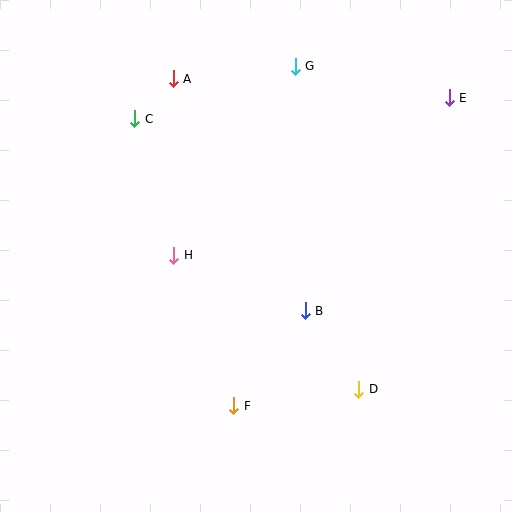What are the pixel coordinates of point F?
Point F is at (234, 406).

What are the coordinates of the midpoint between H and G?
The midpoint between H and G is at (235, 161).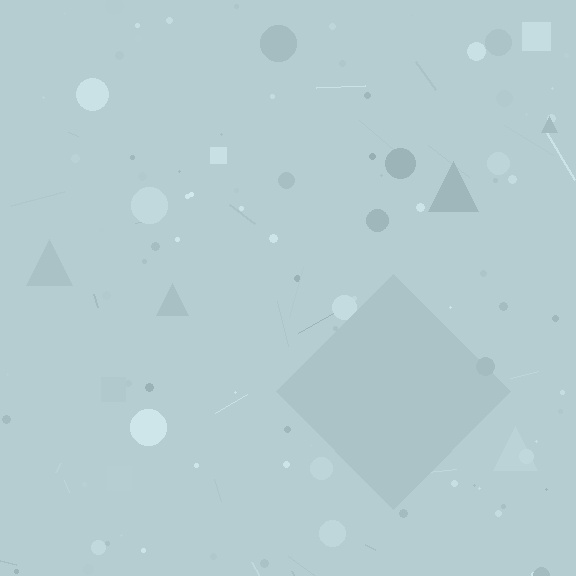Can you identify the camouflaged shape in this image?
The camouflaged shape is a diamond.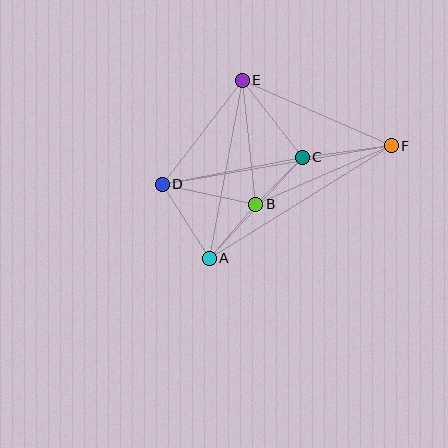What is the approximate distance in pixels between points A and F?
The distance between A and F is approximately 214 pixels.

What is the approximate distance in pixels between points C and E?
The distance between C and E is approximately 98 pixels.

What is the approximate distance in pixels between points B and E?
The distance between B and E is approximately 125 pixels.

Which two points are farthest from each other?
Points D and F are farthest from each other.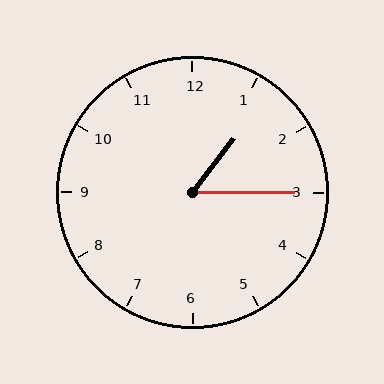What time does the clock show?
1:15.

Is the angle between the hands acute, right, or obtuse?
It is acute.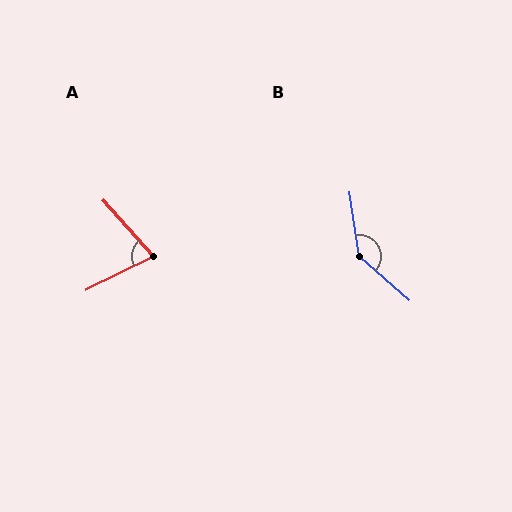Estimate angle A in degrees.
Approximately 75 degrees.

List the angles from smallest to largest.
A (75°), B (140°).